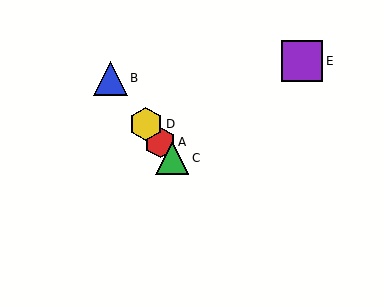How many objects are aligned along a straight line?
4 objects (A, B, C, D) are aligned along a straight line.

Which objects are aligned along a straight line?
Objects A, B, C, D are aligned along a straight line.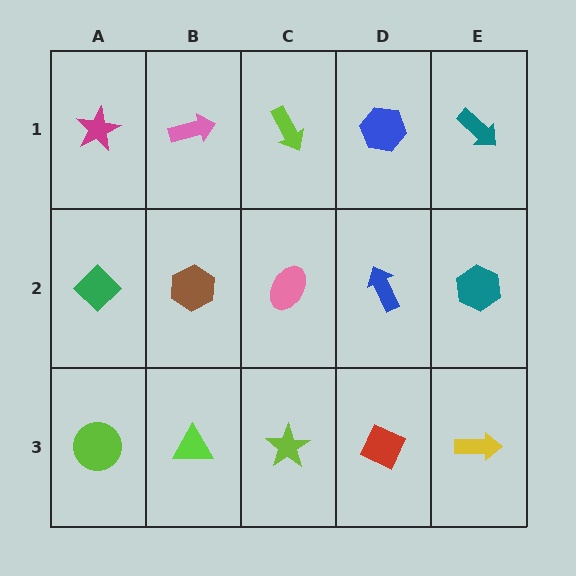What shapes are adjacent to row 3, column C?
A pink ellipse (row 2, column C), a lime triangle (row 3, column B), a red diamond (row 3, column D).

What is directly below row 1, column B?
A brown hexagon.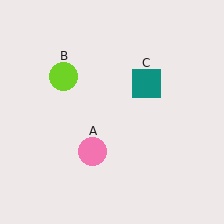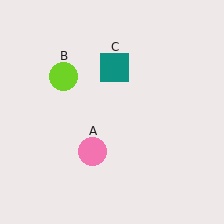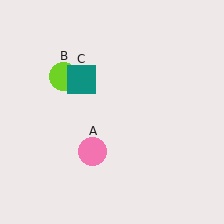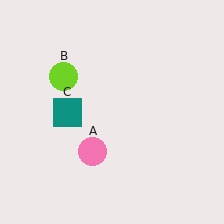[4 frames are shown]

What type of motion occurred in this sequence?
The teal square (object C) rotated counterclockwise around the center of the scene.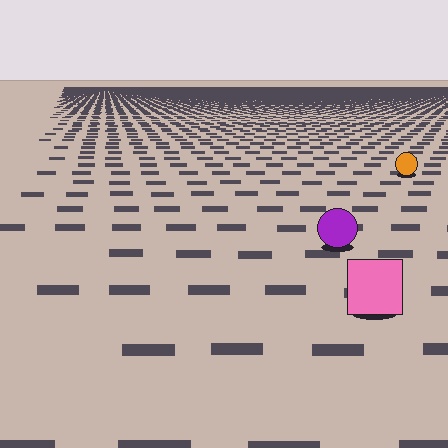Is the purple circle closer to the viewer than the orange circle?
Yes. The purple circle is closer — you can tell from the texture gradient: the ground texture is coarser near it.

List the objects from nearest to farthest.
From nearest to farthest: the pink square, the purple circle, the orange circle.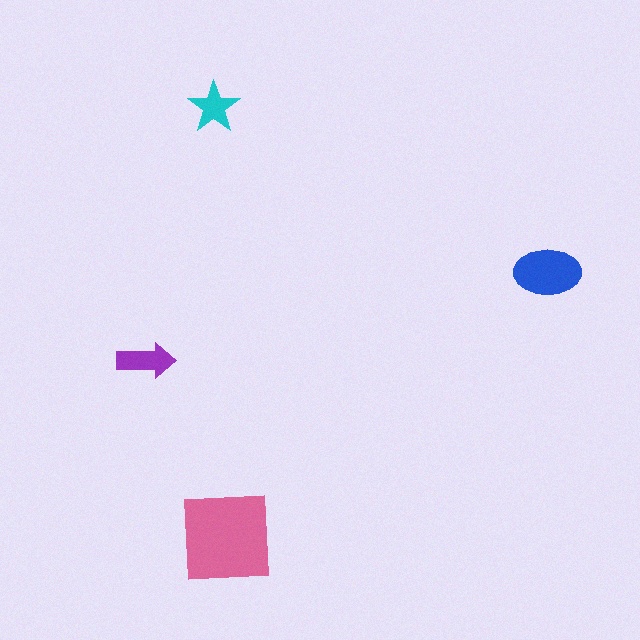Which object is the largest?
The pink square.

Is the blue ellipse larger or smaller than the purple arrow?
Larger.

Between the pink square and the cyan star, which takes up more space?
The pink square.